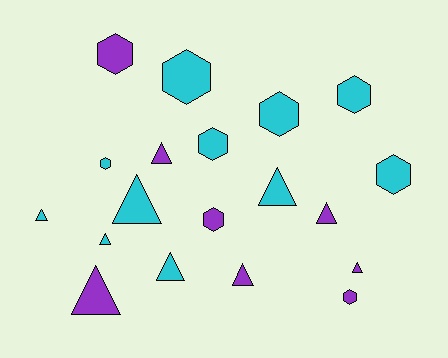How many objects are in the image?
There are 19 objects.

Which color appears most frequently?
Cyan, with 11 objects.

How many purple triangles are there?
There are 5 purple triangles.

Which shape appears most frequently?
Triangle, with 10 objects.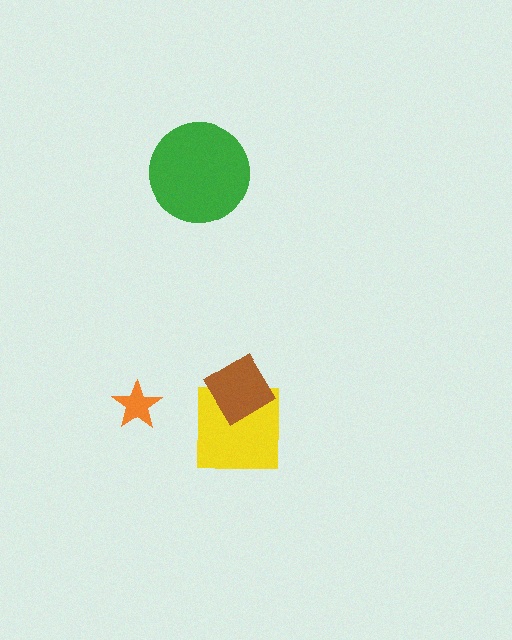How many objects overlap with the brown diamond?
1 object overlaps with the brown diamond.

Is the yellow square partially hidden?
Yes, it is partially covered by another shape.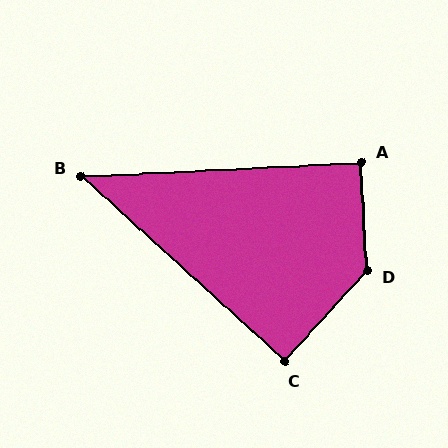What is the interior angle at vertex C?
Approximately 90 degrees (approximately right).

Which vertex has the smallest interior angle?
B, at approximately 45 degrees.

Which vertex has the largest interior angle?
D, at approximately 135 degrees.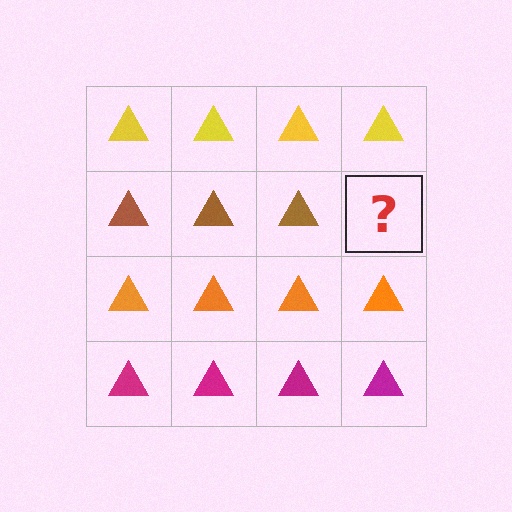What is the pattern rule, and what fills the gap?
The rule is that each row has a consistent color. The gap should be filled with a brown triangle.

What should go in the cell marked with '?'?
The missing cell should contain a brown triangle.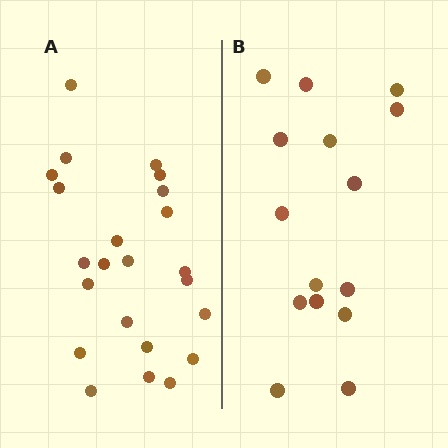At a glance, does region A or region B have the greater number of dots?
Region A (the left region) has more dots.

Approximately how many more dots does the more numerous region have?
Region A has roughly 8 or so more dots than region B.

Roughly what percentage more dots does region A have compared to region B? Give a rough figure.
About 55% more.